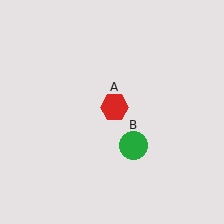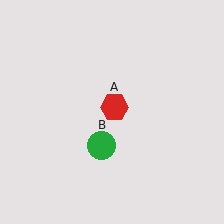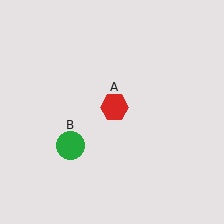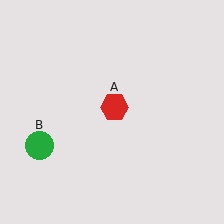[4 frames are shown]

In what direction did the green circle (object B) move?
The green circle (object B) moved left.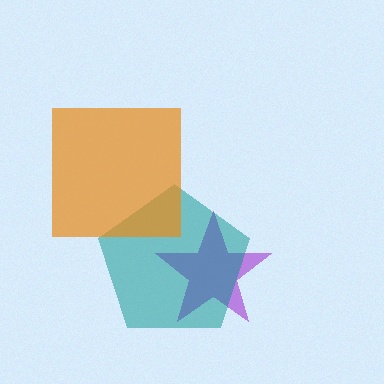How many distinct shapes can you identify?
There are 3 distinct shapes: a purple star, a teal pentagon, an orange square.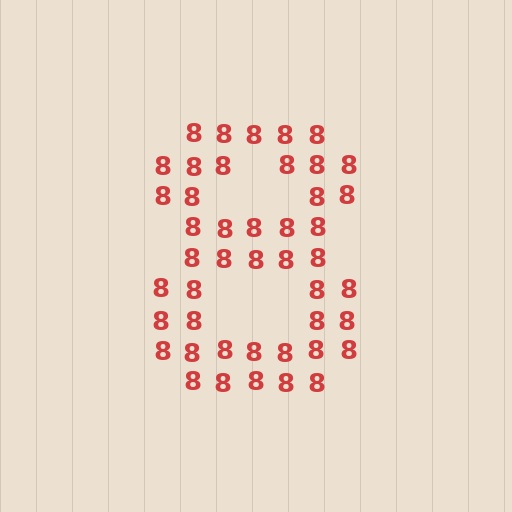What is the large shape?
The large shape is the digit 8.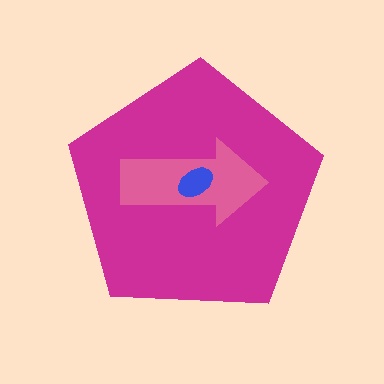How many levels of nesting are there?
3.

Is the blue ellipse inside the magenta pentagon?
Yes.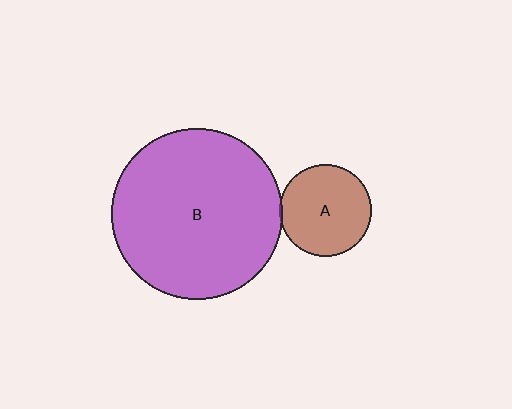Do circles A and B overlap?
Yes.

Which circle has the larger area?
Circle B (purple).